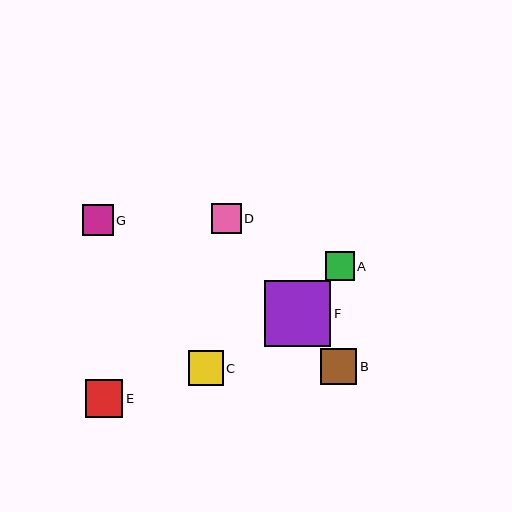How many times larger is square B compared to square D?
Square B is approximately 1.2 times the size of square D.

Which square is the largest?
Square F is the largest with a size of approximately 66 pixels.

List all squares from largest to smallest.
From largest to smallest: F, E, B, C, G, D, A.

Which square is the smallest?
Square A is the smallest with a size of approximately 28 pixels.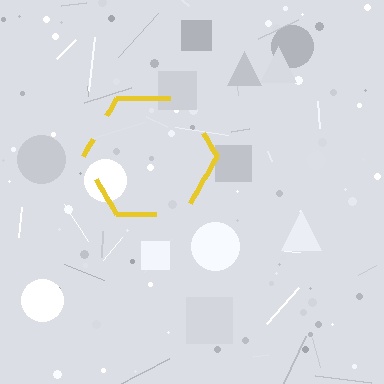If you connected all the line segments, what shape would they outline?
They would outline a hexagon.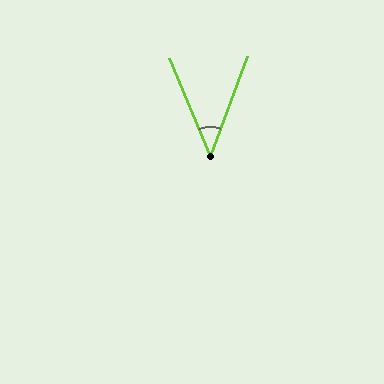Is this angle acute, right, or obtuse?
It is acute.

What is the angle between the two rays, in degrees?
Approximately 43 degrees.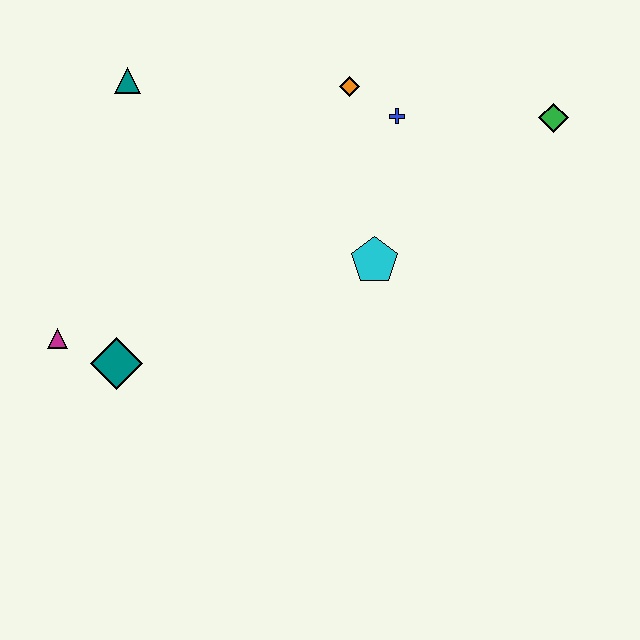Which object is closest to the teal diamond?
The magenta triangle is closest to the teal diamond.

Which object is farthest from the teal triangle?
The green diamond is farthest from the teal triangle.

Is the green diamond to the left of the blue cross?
No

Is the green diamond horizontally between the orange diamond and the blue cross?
No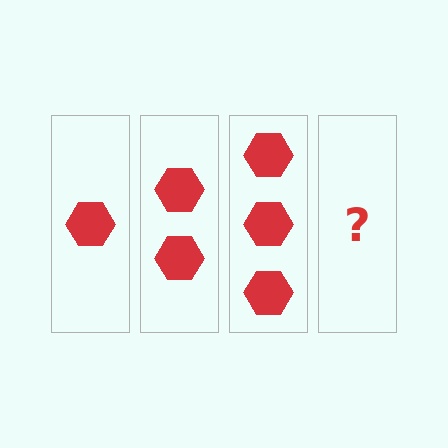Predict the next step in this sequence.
The next step is 4 hexagons.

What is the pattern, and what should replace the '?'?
The pattern is that each step adds one more hexagon. The '?' should be 4 hexagons.